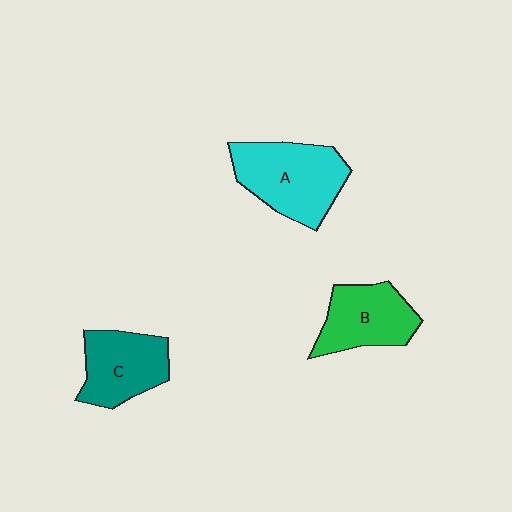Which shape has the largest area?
Shape A (cyan).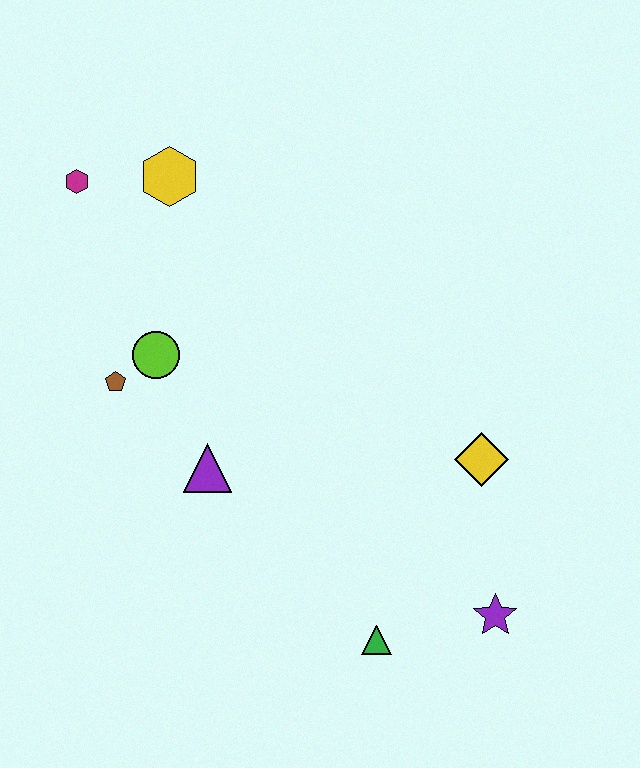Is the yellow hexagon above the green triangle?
Yes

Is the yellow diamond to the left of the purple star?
Yes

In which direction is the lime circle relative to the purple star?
The lime circle is to the left of the purple star.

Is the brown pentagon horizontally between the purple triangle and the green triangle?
No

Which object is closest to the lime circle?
The brown pentagon is closest to the lime circle.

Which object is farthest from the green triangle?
The magenta hexagon is farthest from the green triangle.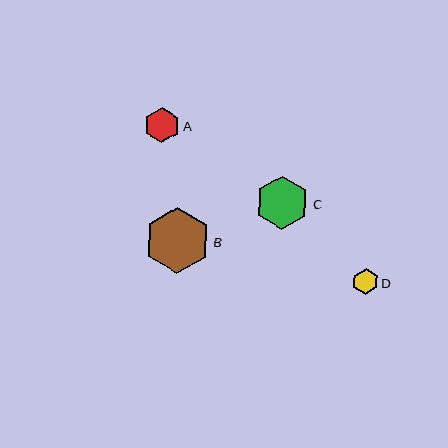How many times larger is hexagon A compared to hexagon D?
Hexagon A is approximately 1.4 times the size of hexagon D.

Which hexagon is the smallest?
Hexagon D is the smallest with a size of approximately 26 pixels.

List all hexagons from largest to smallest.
From largest to smallest: B, C, A, D.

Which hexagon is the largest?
Hexagon B is the largest with a size of approximately 66 pixels.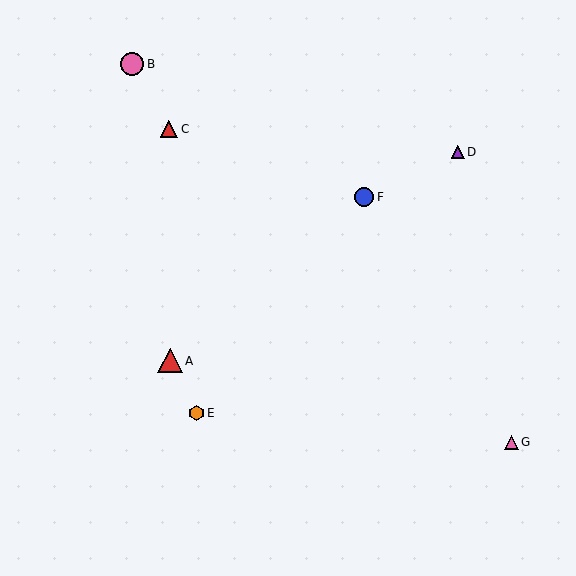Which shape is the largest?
The red triangle (labeled A) is the largest.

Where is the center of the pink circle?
The center of the pink circle is at (132, 64).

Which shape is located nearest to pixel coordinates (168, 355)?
The red triangle (labeled A) at (170, 361) is nearest to that location.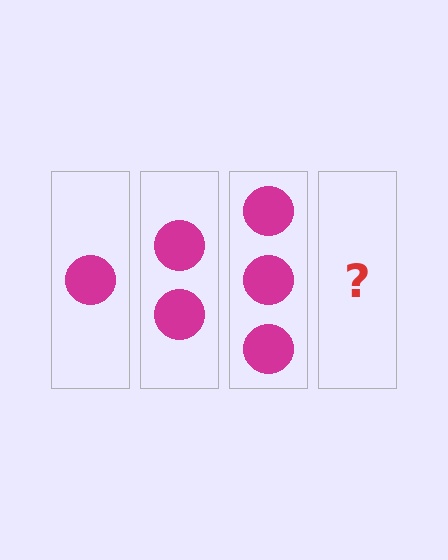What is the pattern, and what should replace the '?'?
The pattern is that each step adds one more circle. The '?' should be 4 circles.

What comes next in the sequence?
The next element should be 4 circles.